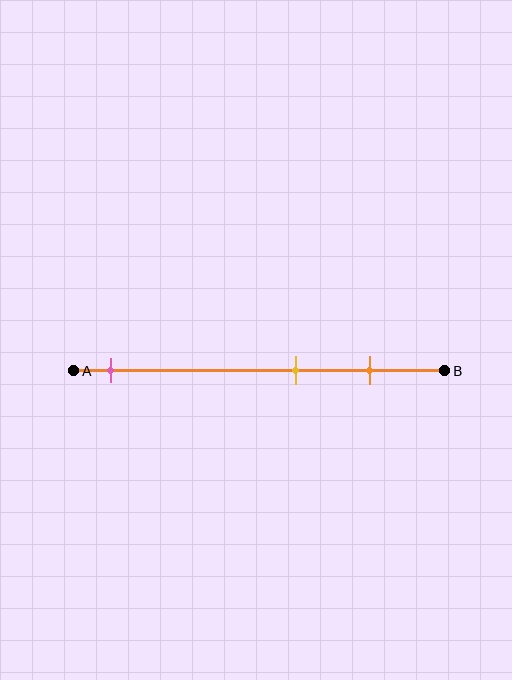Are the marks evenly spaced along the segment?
No, the marks are not evenly spaced.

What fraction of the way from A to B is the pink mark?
The pink mark is approximately 10% (0.1) of the way from A to B.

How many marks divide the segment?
There are 3 marks dividing the segment.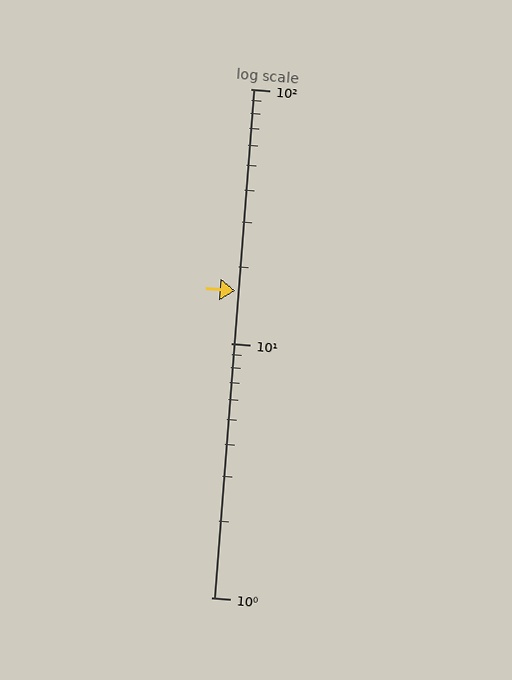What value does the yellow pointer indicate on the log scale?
The pointer indicates approximately 16.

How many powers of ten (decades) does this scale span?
The scale spans 2 decades, from 1 to 100.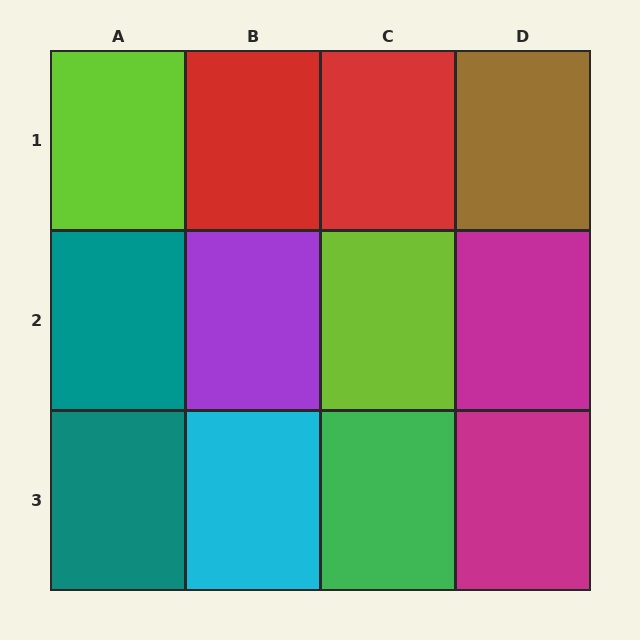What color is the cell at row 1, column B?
Red.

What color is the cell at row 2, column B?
Purple.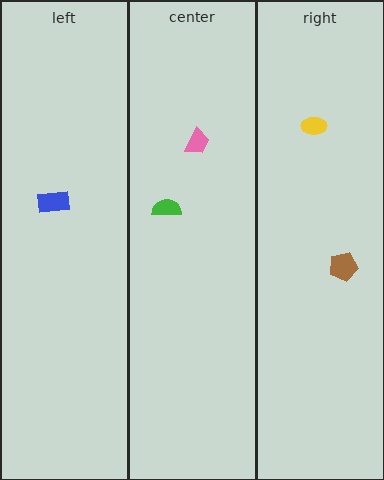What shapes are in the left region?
The blue rectangle.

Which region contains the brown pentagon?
The right region.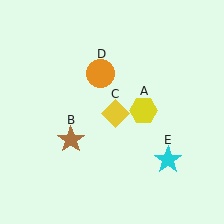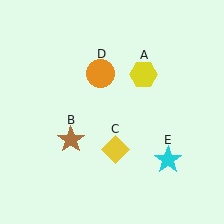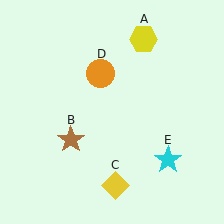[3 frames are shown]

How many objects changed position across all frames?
2 objects changed position: yellow hexagon (object A), yellow diamond (object C).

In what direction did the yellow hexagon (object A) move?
The yellow hexagon (object A) moved up.